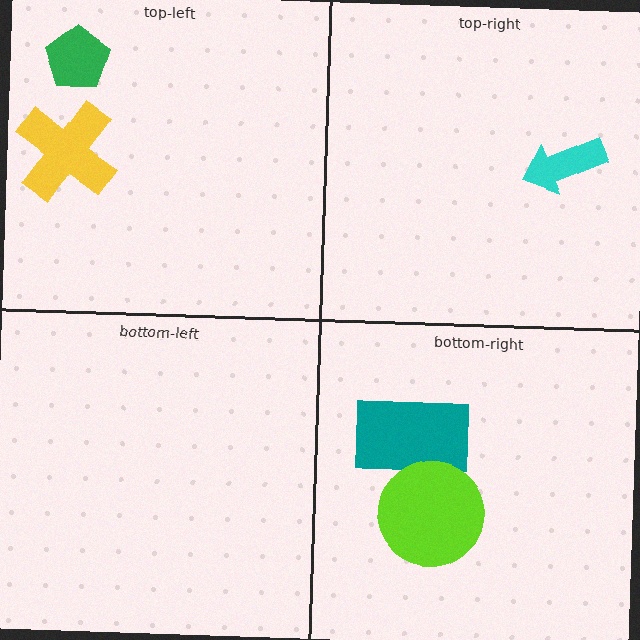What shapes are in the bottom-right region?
The teal rectangle, the lime circle.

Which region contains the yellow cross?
The top-left region.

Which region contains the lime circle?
The bottom-right region.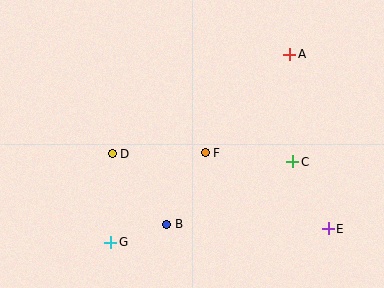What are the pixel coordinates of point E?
Point E is at (328, 229).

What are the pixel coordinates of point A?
Point A is at (289, 54).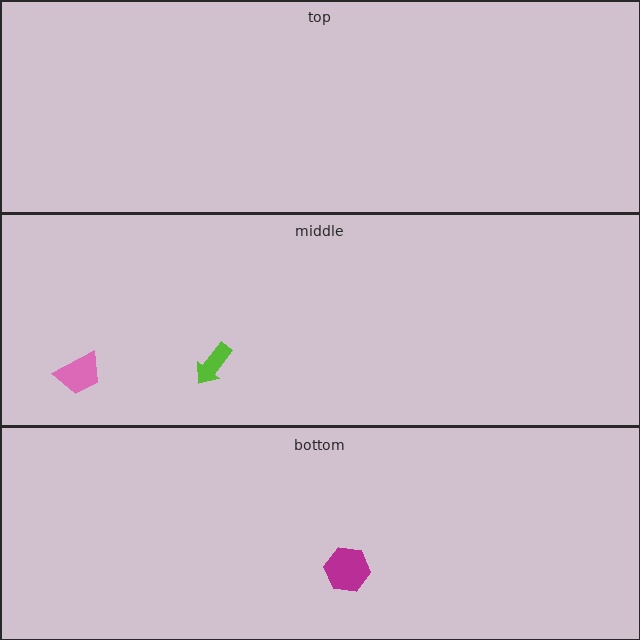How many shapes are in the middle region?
2.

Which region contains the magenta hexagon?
The bottom region.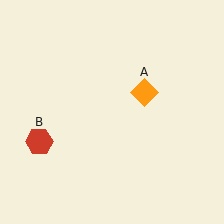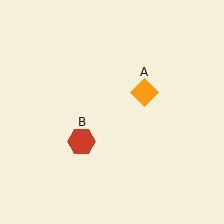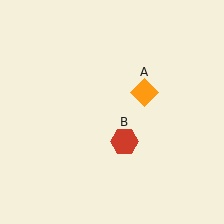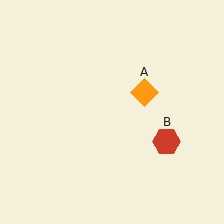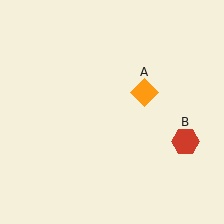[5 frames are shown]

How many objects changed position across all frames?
1 object changed position: red hexagon (object B).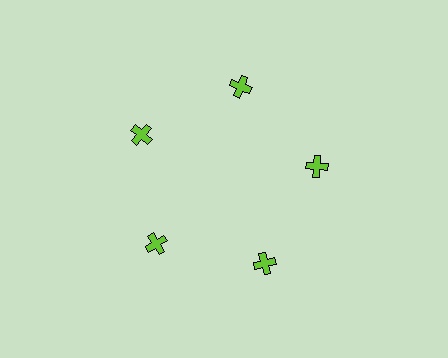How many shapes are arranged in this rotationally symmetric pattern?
There are 5 shapes, arranged in 5 groups of 1.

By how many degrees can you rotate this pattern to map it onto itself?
The pattern maps onto itself every 72 degrees of rotation.